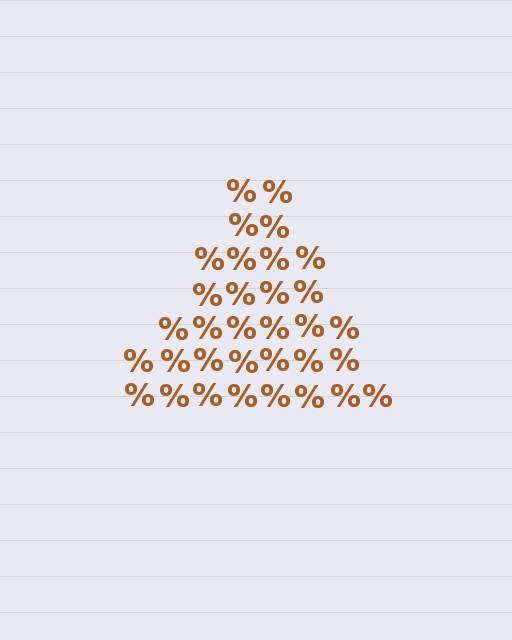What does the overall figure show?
The overall figure shows a triangle.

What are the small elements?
The small elements are percent signs.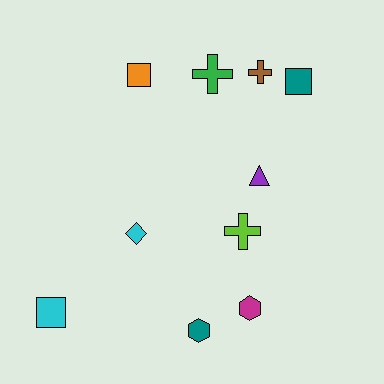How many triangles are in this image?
There is 1 triangle.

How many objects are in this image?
There are 10 objects.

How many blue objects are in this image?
There are no blue objects.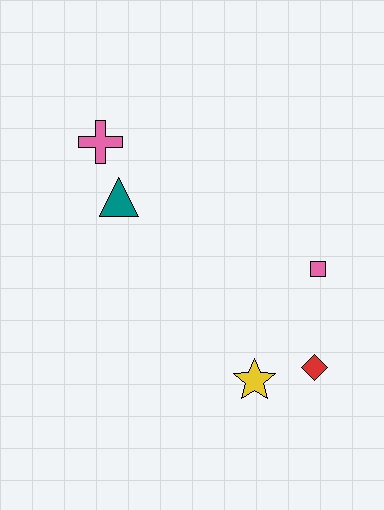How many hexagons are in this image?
There are no hexagons.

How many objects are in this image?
There are 5 objects.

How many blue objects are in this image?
There are no blue objects.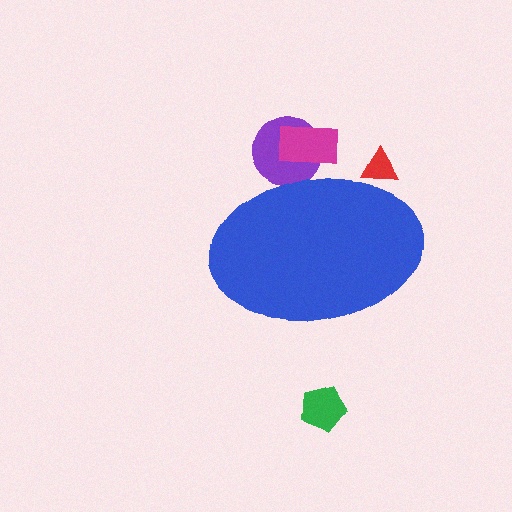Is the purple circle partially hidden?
Yes, the purple circle is partially hidden behind the blue ellipse.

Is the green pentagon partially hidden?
No, the green pentagon is fully visible.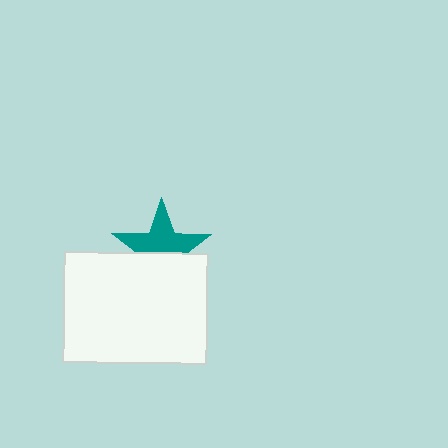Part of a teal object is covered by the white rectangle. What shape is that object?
It is a star.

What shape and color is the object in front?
The object in front is a white rectangle.